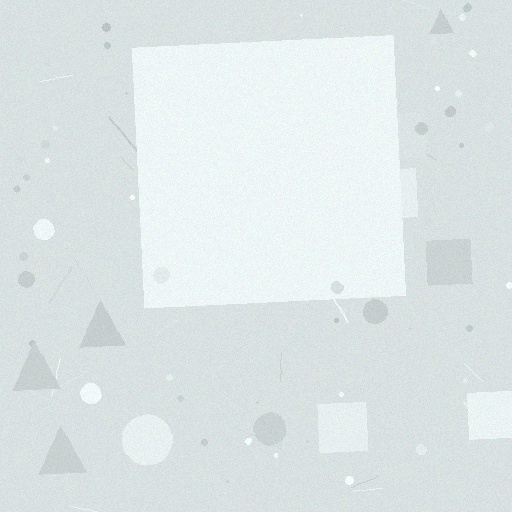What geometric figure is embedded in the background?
A square is embedded in the background.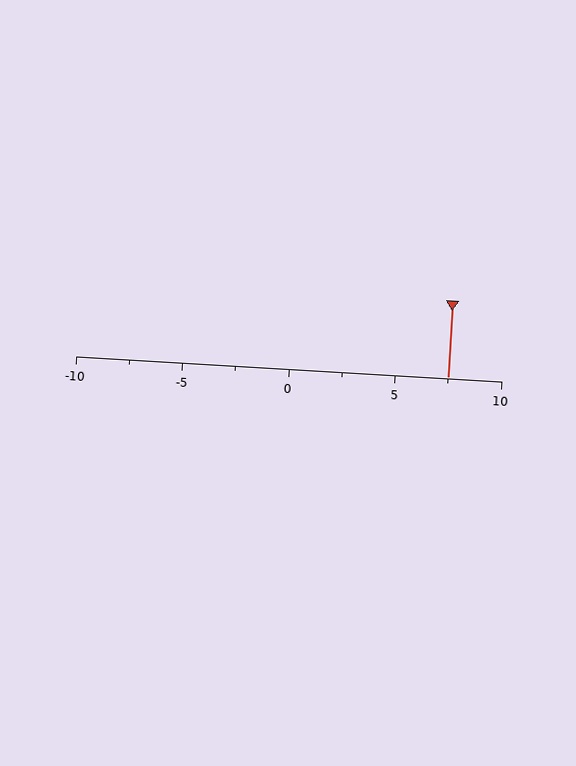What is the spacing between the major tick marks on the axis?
The major ticks are spaced 5 apart.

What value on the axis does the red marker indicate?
The marker indicates approximately 7.5.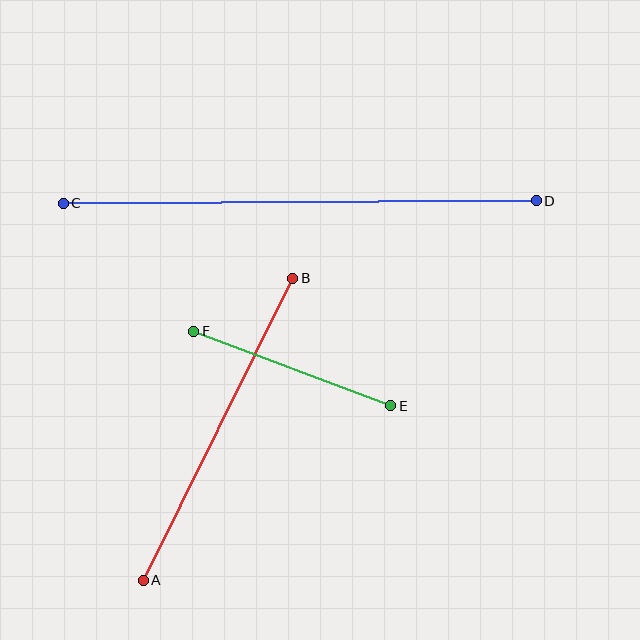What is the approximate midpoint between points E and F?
The midpoint is at approximately (292, 368) pixels.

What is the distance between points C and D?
The distance is approximately 473 pixels.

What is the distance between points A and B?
The distance is approximately 337 pixels.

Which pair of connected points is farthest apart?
Points C and D are farthest apart.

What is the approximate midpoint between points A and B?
The midpoint is at approximately (218, 429) pixels.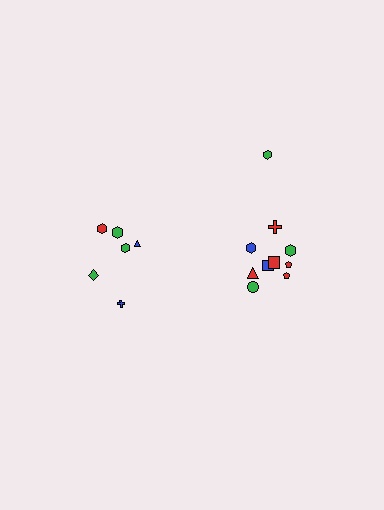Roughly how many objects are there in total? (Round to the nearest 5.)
Roughly 15 objects in total.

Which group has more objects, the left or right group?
The right group.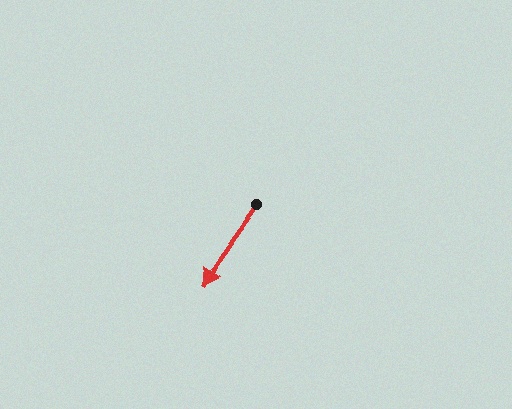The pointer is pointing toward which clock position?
Roughly 7 o'clock.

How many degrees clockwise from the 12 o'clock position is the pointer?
Approximately 215 degrees.